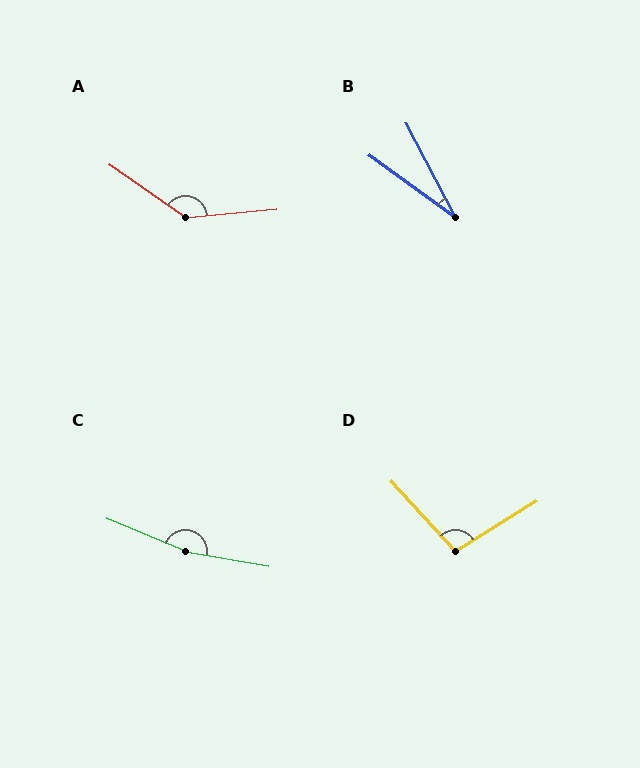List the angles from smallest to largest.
B (26°), D (101°), A (140°), C (168°).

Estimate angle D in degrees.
Approximately 101 degrees.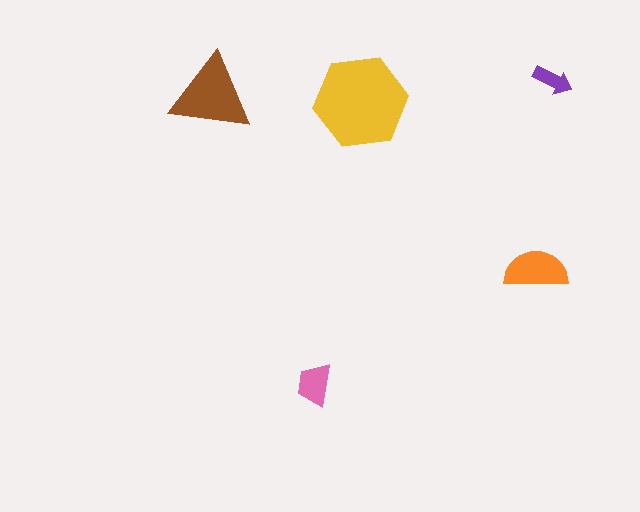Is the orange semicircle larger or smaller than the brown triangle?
Smaller.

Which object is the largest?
The yellow hexagon.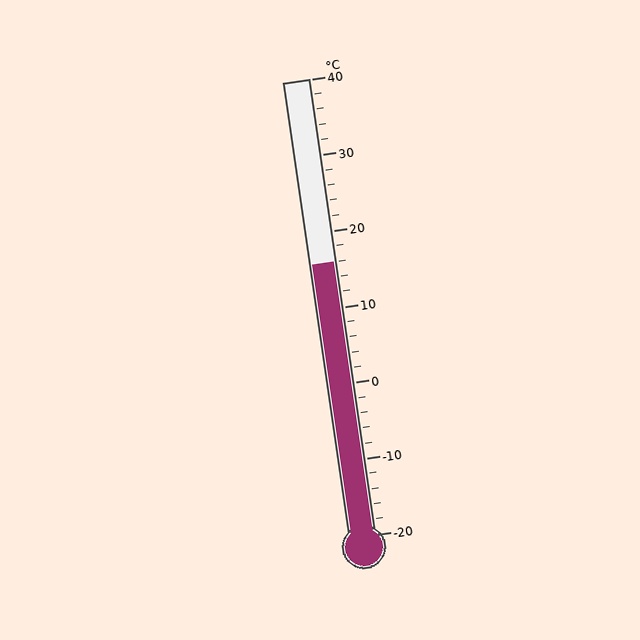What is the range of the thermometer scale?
The thermometer scale ranges from -20°C to 40°C.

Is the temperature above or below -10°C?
The temperature is above -10°C.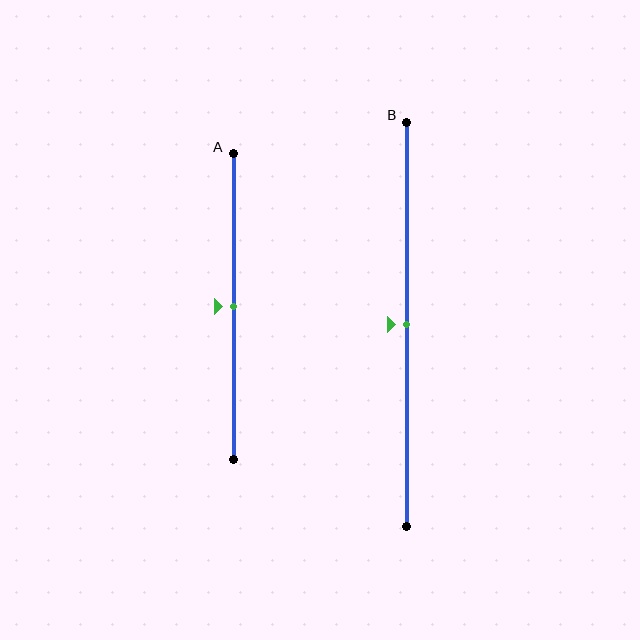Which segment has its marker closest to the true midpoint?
Segment A has its marker closest to the true midpoint.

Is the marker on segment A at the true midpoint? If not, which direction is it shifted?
Yes, the marker on segment A is at the true midpoint.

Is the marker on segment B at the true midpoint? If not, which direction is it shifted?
Yes, the marker on segment B is at the true midpoint.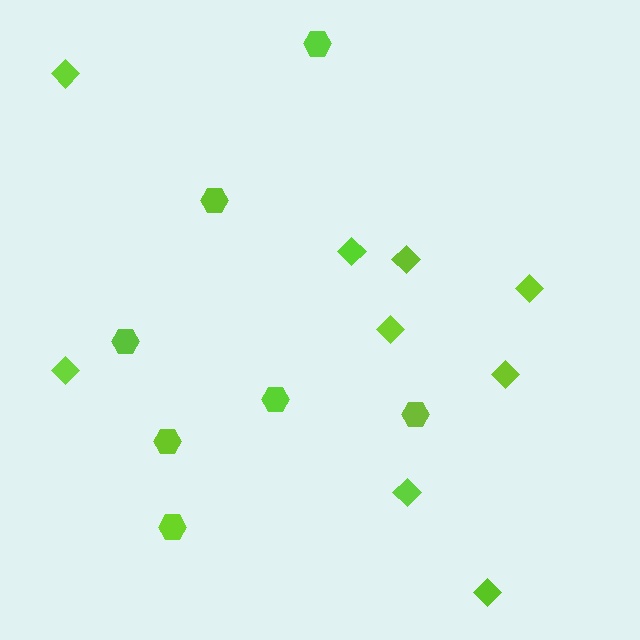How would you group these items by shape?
There are 2 groups: one group of diamonds (9) and one group of hexagons (7).